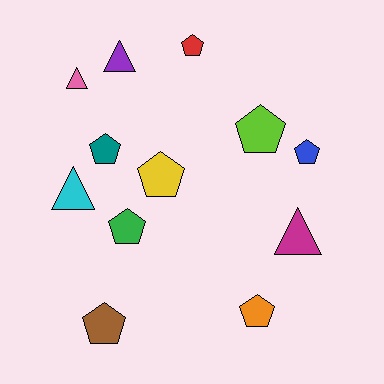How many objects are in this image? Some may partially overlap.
There are 12 objects.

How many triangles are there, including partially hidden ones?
There are 4 triangles.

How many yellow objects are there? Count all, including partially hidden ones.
There is 1 yellow object.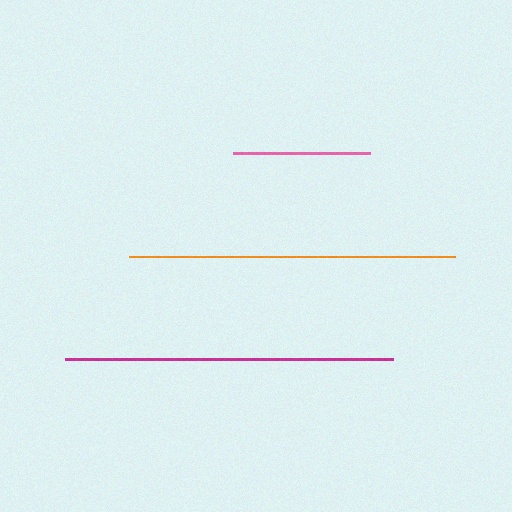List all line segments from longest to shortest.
From longest to shortest: magenta, orange, pink.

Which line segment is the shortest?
The pink line is the shortest at approximately 137 pixels.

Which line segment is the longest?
The magenta line is the longest at approximately 328 pixels.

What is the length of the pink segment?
The pink segment is approximately 137 pixels long.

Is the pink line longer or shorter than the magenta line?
The magenta line is longer than the pink line.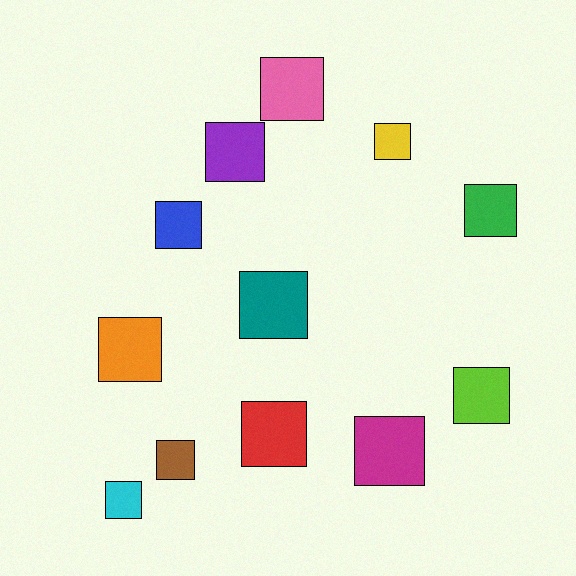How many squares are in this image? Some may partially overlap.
There are 12 squares.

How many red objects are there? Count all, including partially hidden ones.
There is 1 red object.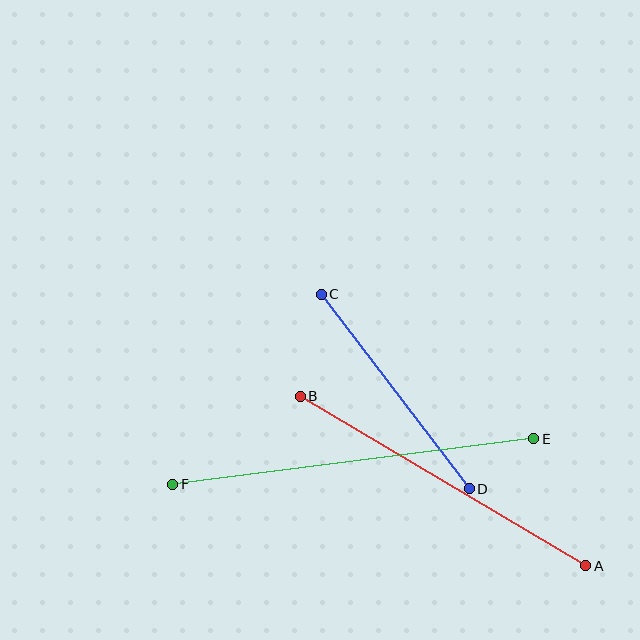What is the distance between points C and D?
The distance is approximately 244 pixels.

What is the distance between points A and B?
The distance is approximately 332 pixels.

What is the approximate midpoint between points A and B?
The midpoint is at approximately (443, 481) pixels.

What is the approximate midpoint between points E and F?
The midpoint is at approximately (353, 462) pixels.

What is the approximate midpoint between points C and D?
The midpoint is at approximately (395, 391) pixels.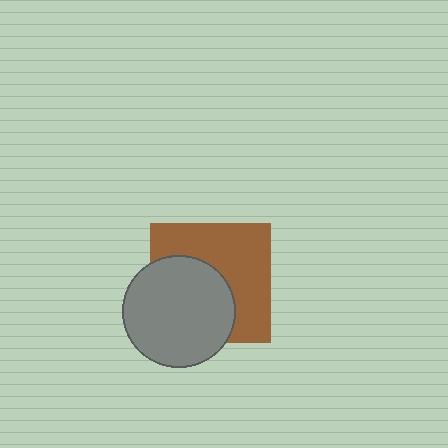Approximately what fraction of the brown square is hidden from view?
Roughly 46% of the brown square is hidden behind the gray circle.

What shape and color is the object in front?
The object in front is a gray circle.